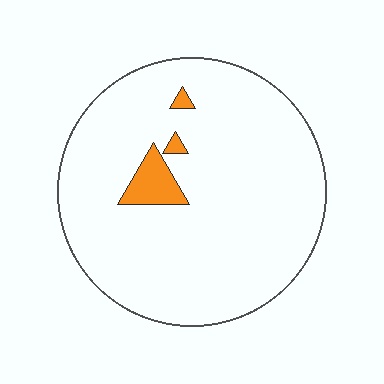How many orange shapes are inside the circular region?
3.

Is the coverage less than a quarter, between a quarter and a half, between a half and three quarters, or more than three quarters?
Less than a quarter.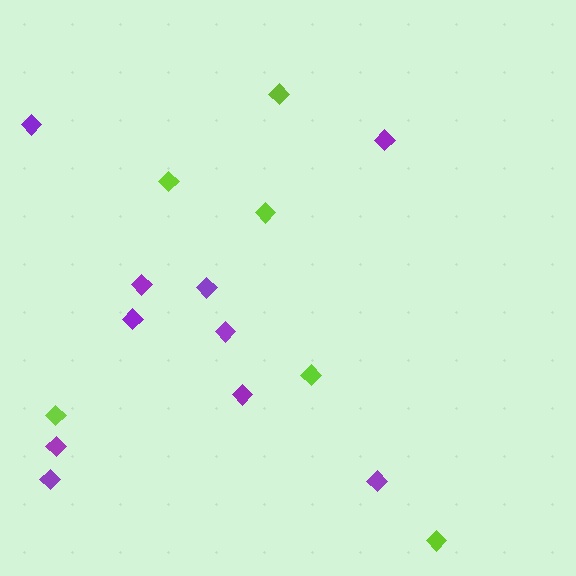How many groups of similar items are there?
There are 2 groups: one group of lime diamonds (6) and one group of purple diamonds (10).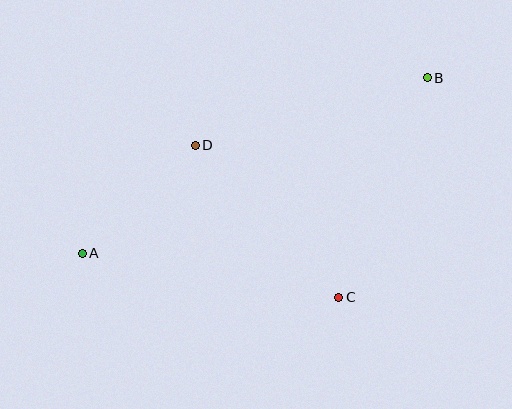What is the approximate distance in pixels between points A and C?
The distance between A and C is approximately 260 pixels.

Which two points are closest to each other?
Points A and D are closest to each other.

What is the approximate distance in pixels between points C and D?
The distance between C and D is approximately 209 pixels.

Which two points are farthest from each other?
Points A and B are farthest from each other.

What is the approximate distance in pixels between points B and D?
The distance between B and D is approximately 242 pixels.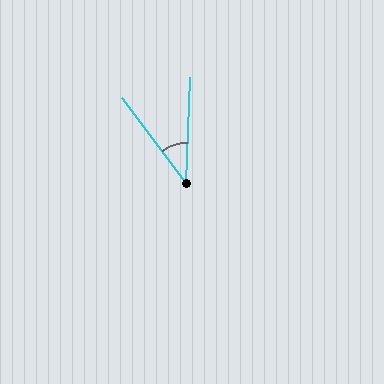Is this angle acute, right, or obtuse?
It is acute.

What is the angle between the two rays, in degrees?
Approximately 39 degrees.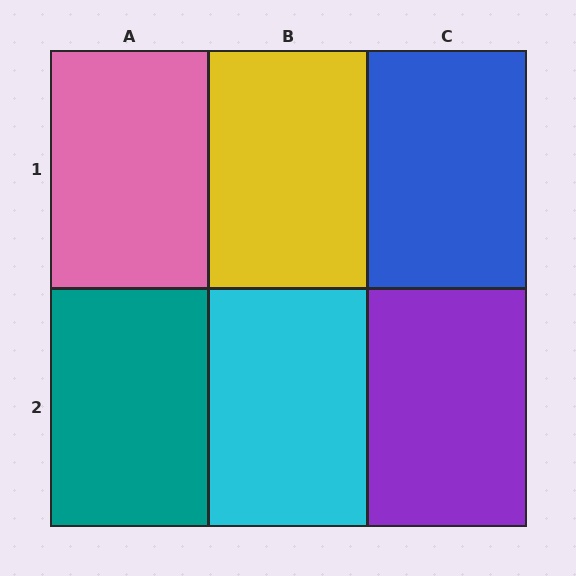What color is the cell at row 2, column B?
Cyan.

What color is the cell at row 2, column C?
Purple.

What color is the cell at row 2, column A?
Teal.